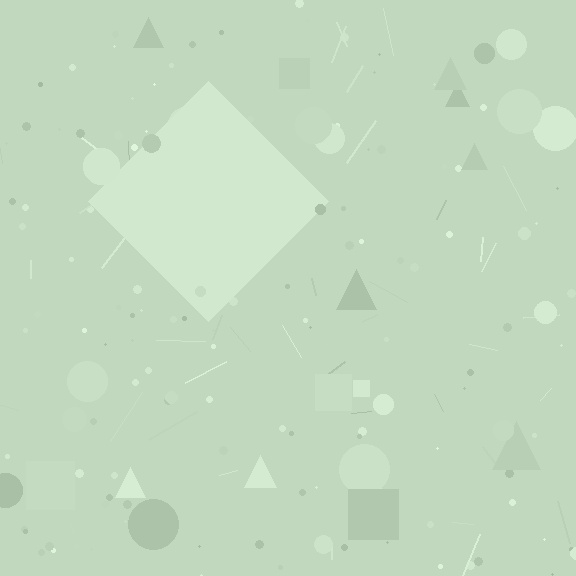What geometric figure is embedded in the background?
A diamond is embedded in the background.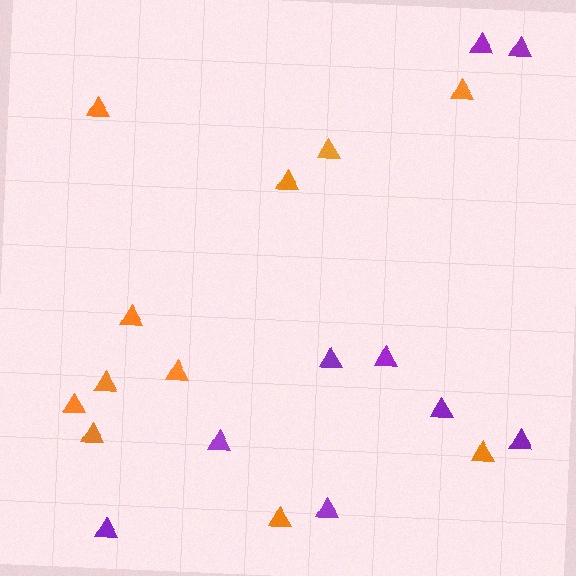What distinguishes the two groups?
There are 2 groups: one group of orange triangles (11) and one group of purple triangles (9).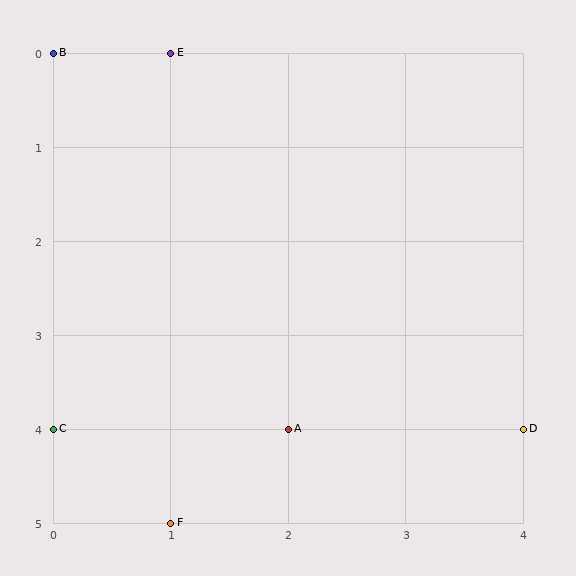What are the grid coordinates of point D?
Point D is at grid coordinates (4, 4).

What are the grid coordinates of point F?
Point F is at grid coordinates (1, 5).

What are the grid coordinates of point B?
Point B is at grid coordinates (0, 0).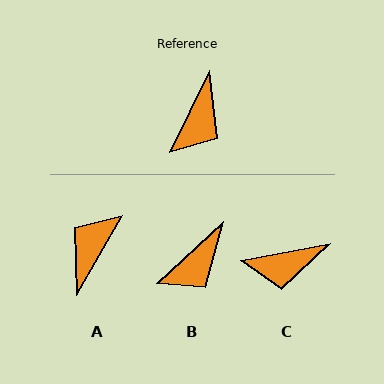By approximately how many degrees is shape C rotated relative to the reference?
Approximately 53 degrees clockwise.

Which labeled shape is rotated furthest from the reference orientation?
A, about 176 degrees away.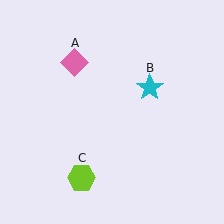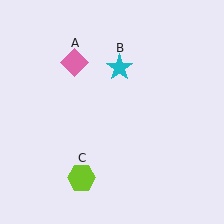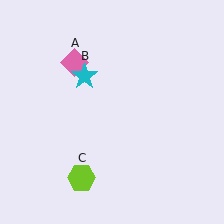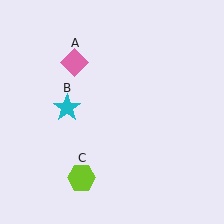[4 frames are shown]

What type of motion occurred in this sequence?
The cyan star (object B) rotated counterclockwise around the center of the scene.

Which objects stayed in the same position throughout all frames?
Pink diamond (object A) and lime hexagon (object C) remained stationary.